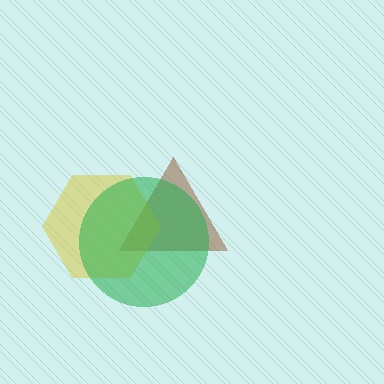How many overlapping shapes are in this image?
There are 3 overlapping shapes in the image.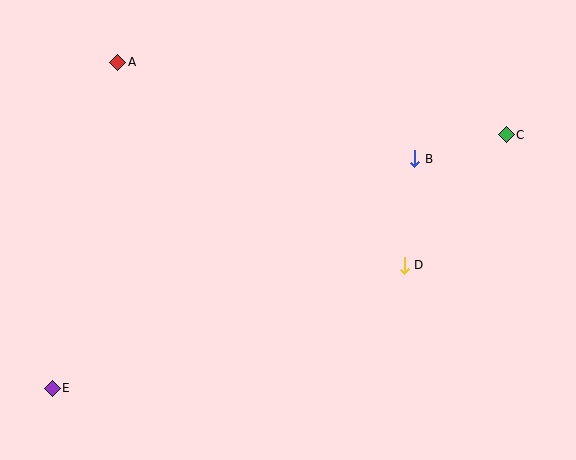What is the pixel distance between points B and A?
The distance between B and A is 312 pixels.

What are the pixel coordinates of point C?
Point C is at (506, 135).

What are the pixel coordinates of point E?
Point E is at (52, 388).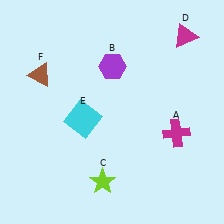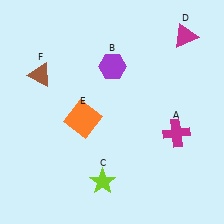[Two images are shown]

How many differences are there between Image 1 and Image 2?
There is 1 difference between the two images.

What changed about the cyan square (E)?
In Image 1, E is cyan. In Image 2, it changed to orange.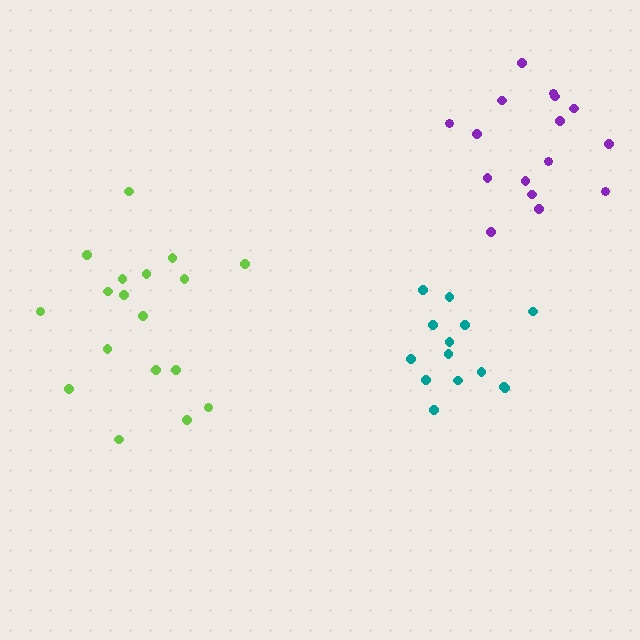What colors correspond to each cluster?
The clusters are colored: purple, teal, lime.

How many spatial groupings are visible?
There are 3 spatial groupings.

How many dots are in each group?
Group 1: 16 dots, Group 2: 14 dots, Group 3: 18 dots (48 total).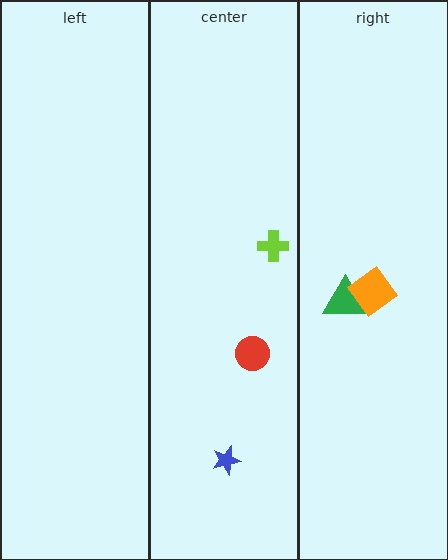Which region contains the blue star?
The center region.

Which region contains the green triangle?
The right region.